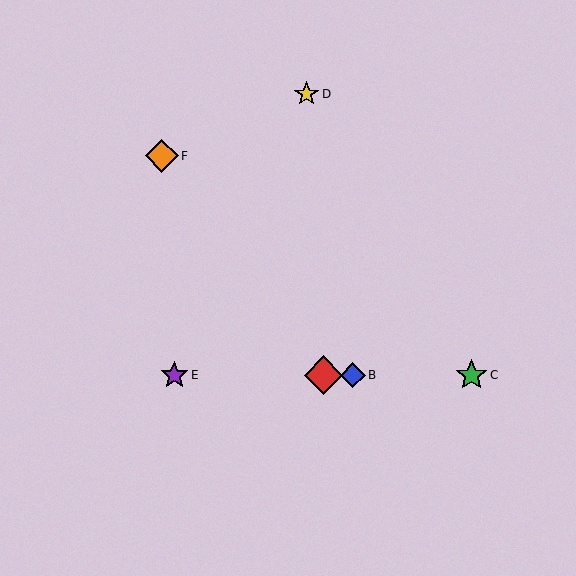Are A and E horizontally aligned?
Yes, both are at y≈375.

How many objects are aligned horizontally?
4 objects (A, B, C, E) are aligned horizontally.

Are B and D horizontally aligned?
No, B is at y≈375 and D is at y≈94.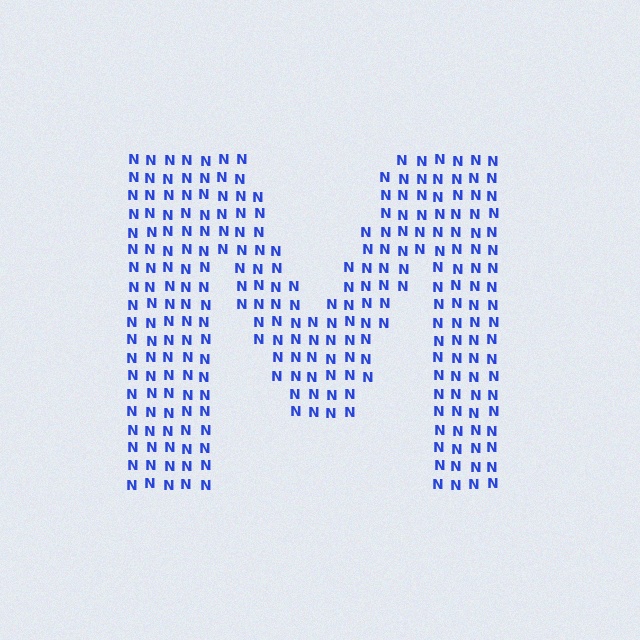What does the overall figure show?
The overall figure shows the letter M.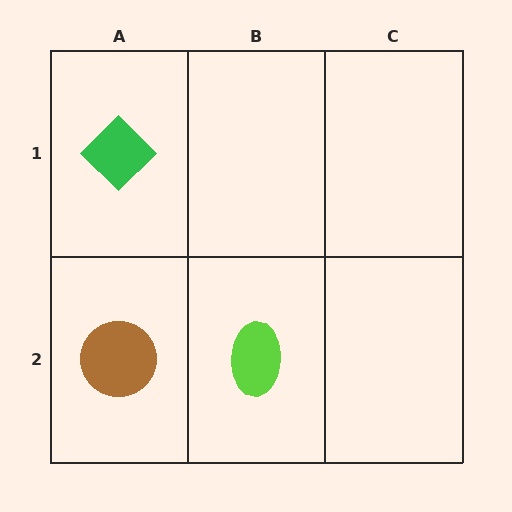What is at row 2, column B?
A lime ellipse.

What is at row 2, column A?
A brown circle.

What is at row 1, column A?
A green diamond.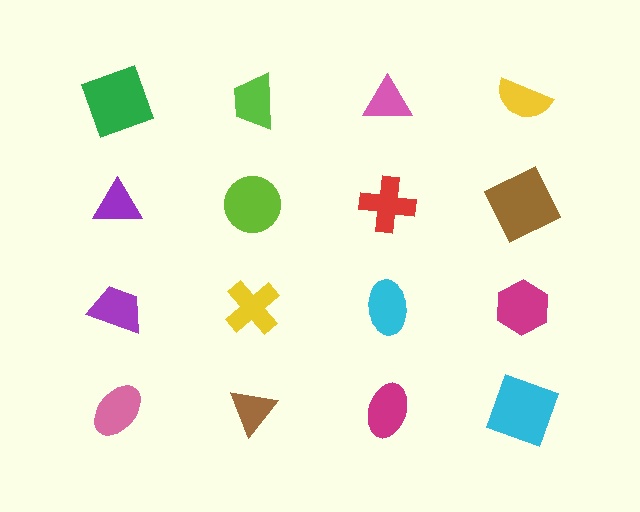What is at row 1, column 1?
A green square.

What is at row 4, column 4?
A cyan square.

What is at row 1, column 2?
A lime trapezoid.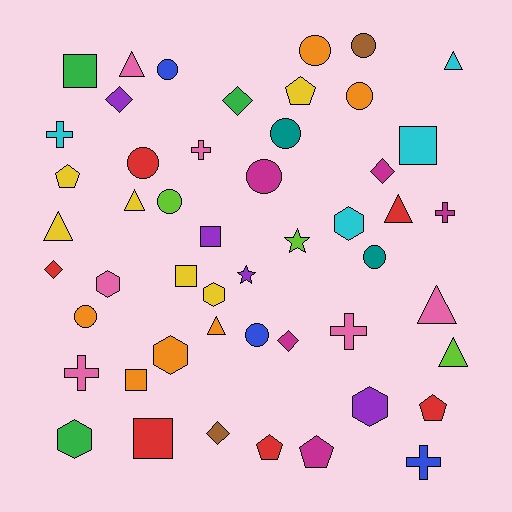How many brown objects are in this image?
There are 2 brown objects.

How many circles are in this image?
There are 11 circles.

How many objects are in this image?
There are 50 objects.